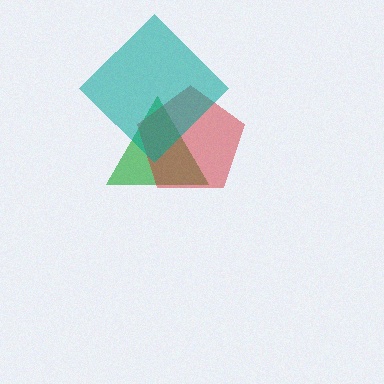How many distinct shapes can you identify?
There are 3 distinct shapes: a green triangle, a red pentagon, a teal diamond.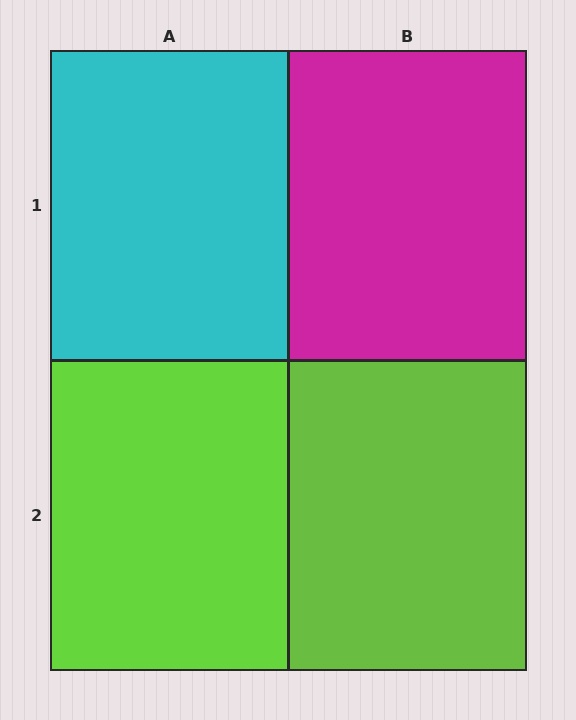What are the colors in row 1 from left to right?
Cyan, magenta.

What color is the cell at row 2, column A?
Lime.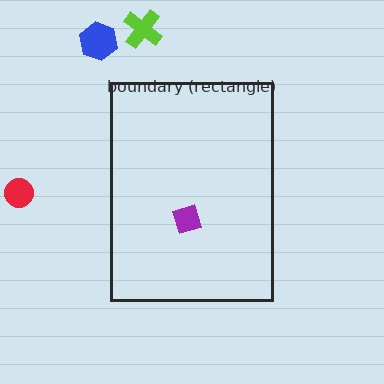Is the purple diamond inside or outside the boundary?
Inside.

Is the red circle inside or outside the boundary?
Outside.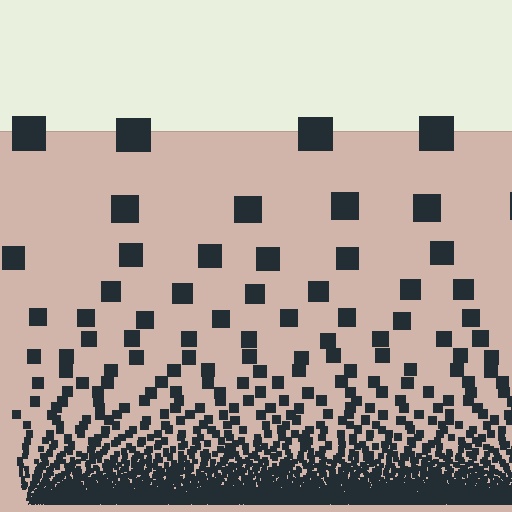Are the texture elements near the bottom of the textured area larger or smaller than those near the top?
Smaller. The gradient is inverted — elements near the bottom are smaller and denser.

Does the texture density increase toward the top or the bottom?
Density increases toward the bottom.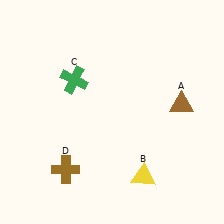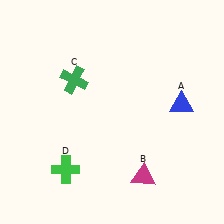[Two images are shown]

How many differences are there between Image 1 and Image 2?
There are 3 differences between the two images.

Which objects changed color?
A changed from brown to blue. B changed from yellow to magenta. D changed from brown to green.